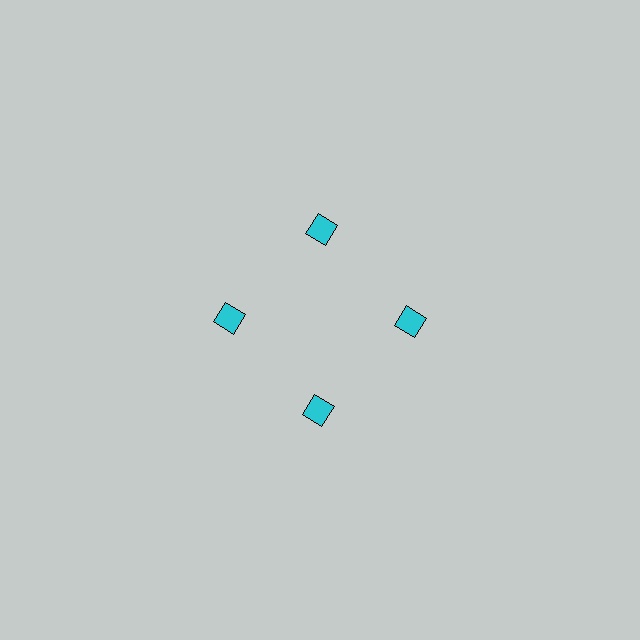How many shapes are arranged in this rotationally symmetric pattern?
There are 4 shapes, arranged in 4 groups of 1.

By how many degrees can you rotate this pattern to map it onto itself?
The pattern maps onto itself every 90 degrees of rotation.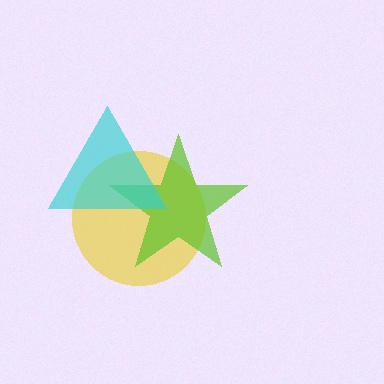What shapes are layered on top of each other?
The layered shapes are: a yellow circle, a lime star, a cyan triangle.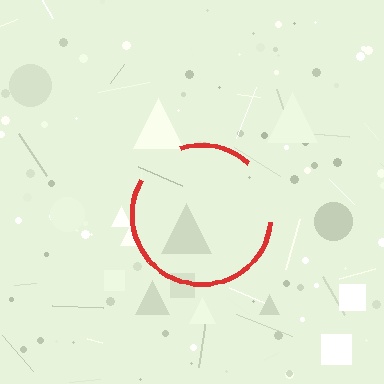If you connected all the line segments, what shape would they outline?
They would outline a circle.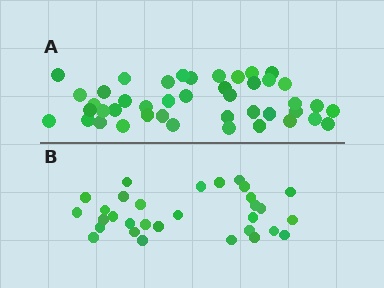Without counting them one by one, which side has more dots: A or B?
Region A (the top region) has more dots.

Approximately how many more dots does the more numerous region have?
Region A has roughly 12 or so more dots than region B.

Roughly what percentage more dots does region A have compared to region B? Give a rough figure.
About 40% more.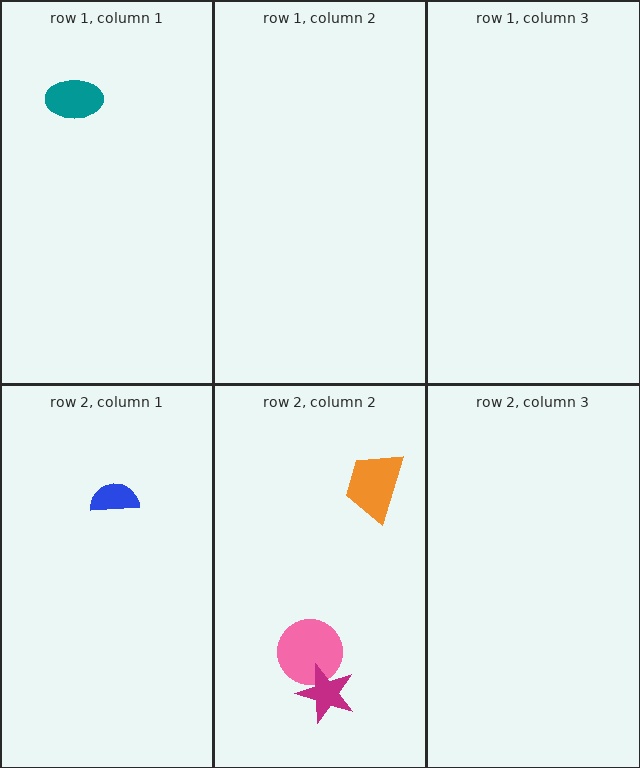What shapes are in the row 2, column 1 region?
The blue semicircle.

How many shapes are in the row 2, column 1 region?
1.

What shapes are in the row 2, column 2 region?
The pink circle, the orange trapezoid, the magenta star.